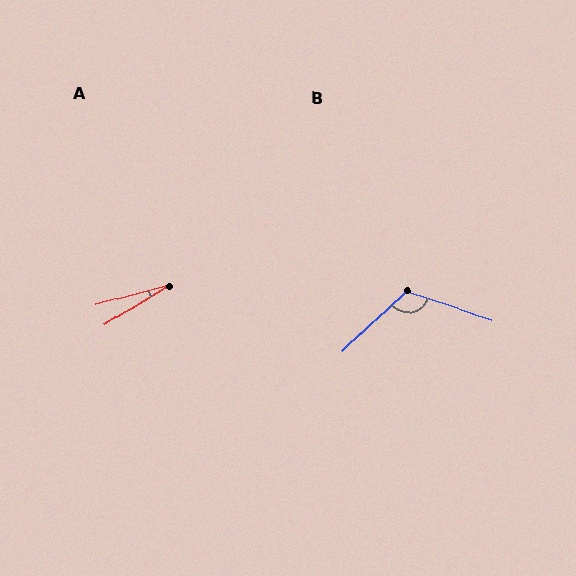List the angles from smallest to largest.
A (17°), B (118°).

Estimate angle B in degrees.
Approximately 118 degrees.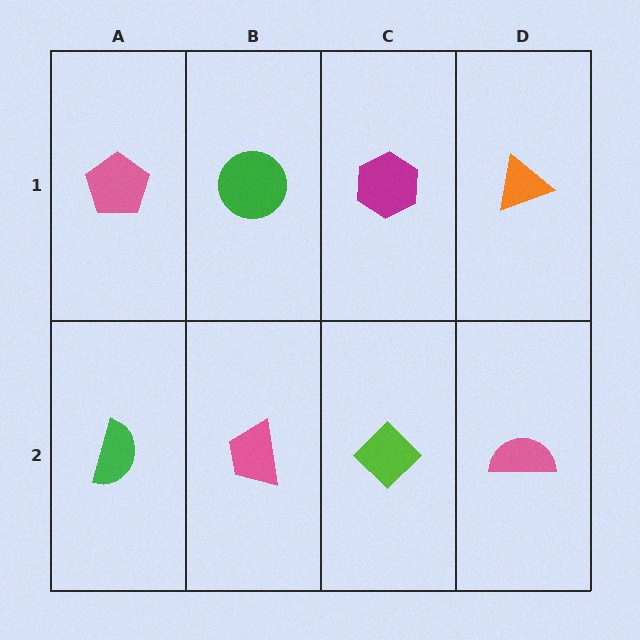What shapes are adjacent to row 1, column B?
A pink trapezoid (row 2, column B), a pink pentagon (row 1, column A), a magenta hexagon (row 1, column C).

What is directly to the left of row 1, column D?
A magenta hexagon.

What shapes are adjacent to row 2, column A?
A pink pentagon (row 1, column A), a pink trapezoid (row 2, column B).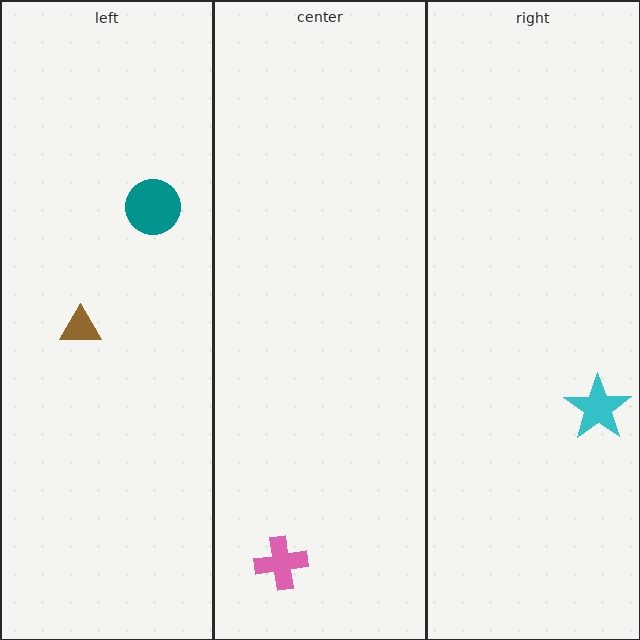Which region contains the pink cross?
The center region.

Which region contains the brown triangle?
The left region.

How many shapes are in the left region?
2.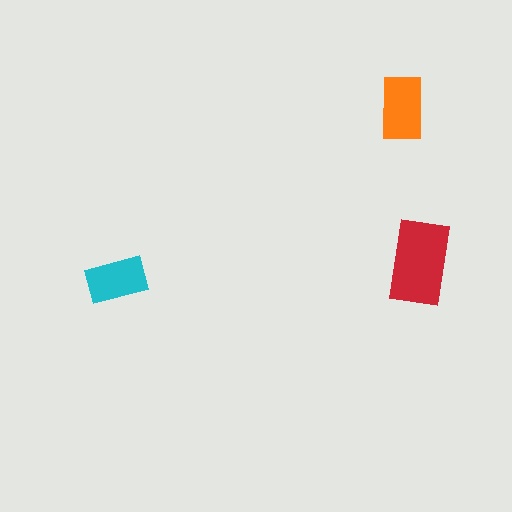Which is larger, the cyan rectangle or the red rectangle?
The red one.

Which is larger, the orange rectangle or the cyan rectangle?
The orange one.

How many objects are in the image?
There are 3 objects in the image.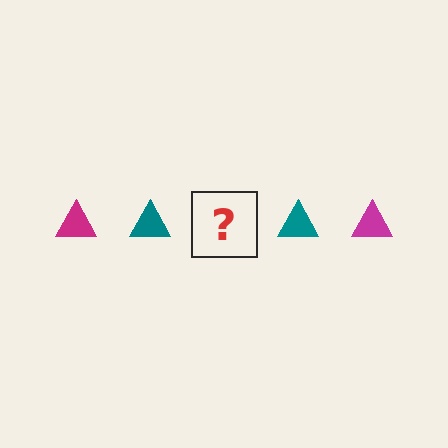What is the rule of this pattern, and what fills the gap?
The rule is that the pattern cycles through magenta, teal triangles. The gap should be filled with a magenta triangle.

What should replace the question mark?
The question mark should be replaced with a magenta triangle.